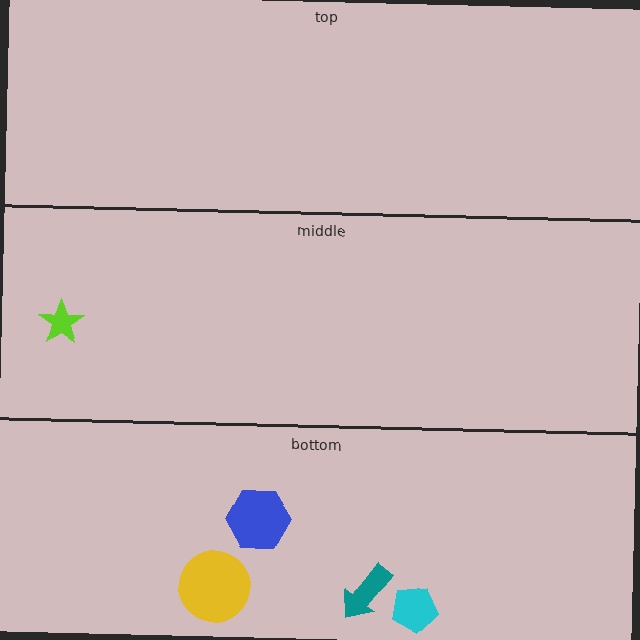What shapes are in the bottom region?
The yellow circle, the teal arrow, the cyan pentagon, the blue hexagon.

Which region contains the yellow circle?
The bottom region.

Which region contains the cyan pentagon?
The bottom region.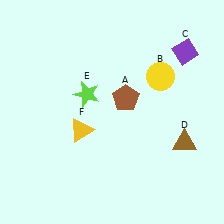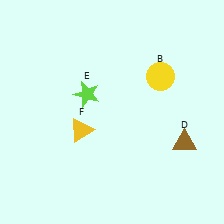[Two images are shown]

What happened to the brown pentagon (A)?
The brown pentagon (A) was removed in Image 2. It was in the top-right area of Image 1.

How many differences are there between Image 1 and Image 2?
There are 2 differences between the two images.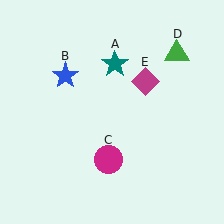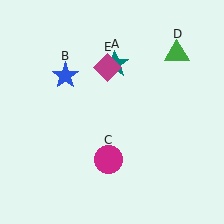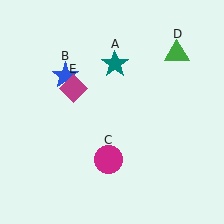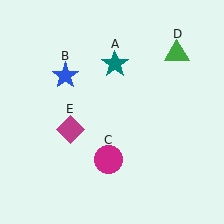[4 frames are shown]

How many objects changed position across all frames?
1 object changed position: magenta diamond (object E).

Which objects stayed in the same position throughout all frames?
Teal star (object A) and blue star (object B) and magenta circle (object C) and green triangle (object D) remained stationary.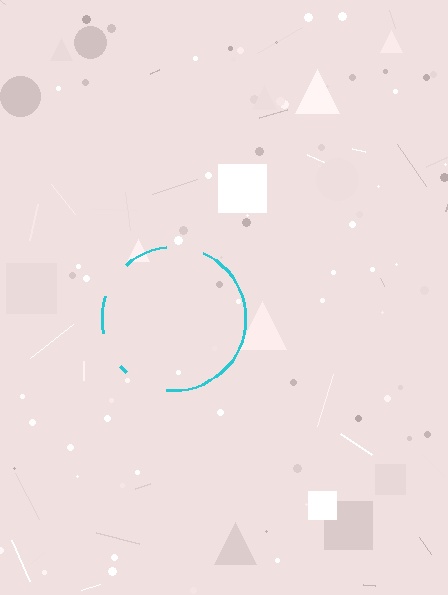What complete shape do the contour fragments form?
The contour fragments form a circle.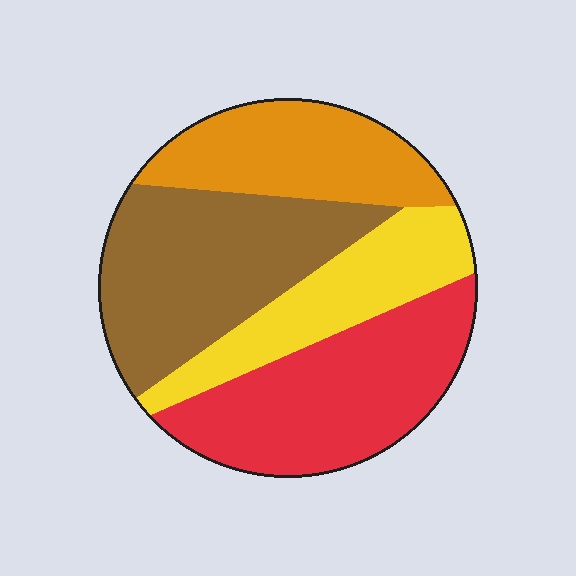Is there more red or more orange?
Red.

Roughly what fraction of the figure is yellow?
Yellow covers 19% of the figure.